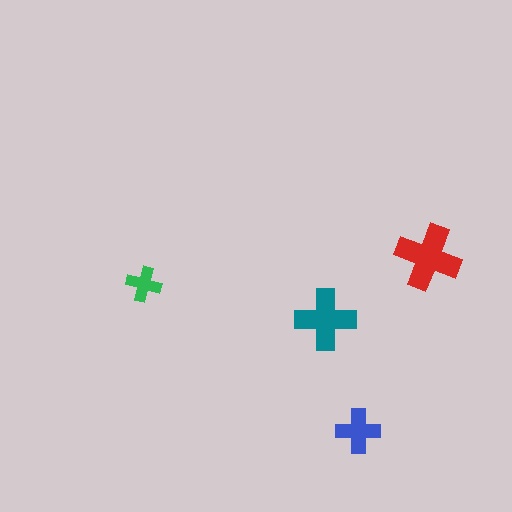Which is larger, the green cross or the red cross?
The red one.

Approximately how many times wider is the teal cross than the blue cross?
About 1.5 times wider.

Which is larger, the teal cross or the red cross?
The red one.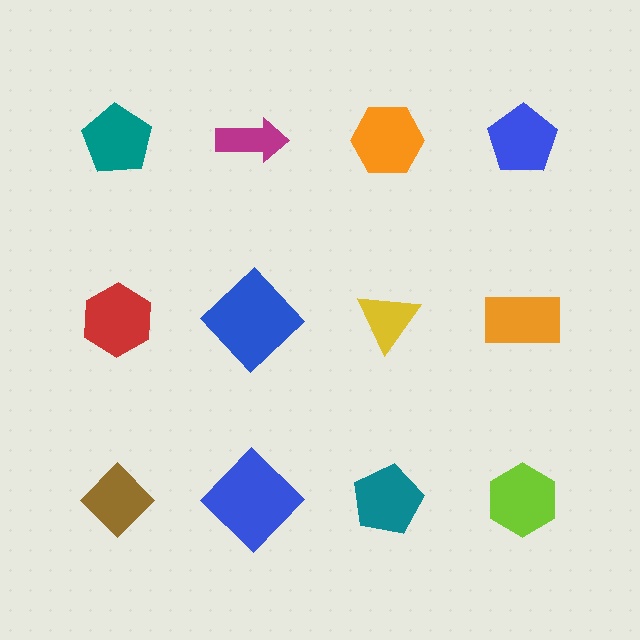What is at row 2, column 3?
A yellow triangle.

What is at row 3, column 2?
A blue diamond.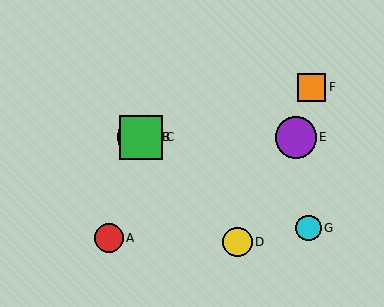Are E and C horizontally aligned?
Yes, both are at y≈137.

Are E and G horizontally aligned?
No, E is at y≈137 and G is at y≈228.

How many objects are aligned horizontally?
3 objects (B, C, E) are aligned horizontally.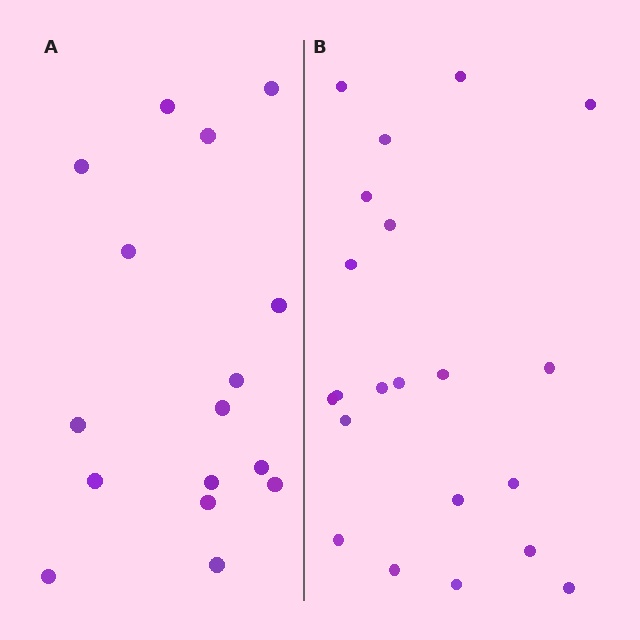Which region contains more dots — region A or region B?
Region B (the right region) has more dots.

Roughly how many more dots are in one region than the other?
Region B has about 5 more dots than region A.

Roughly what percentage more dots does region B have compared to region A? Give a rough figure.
About 30% more.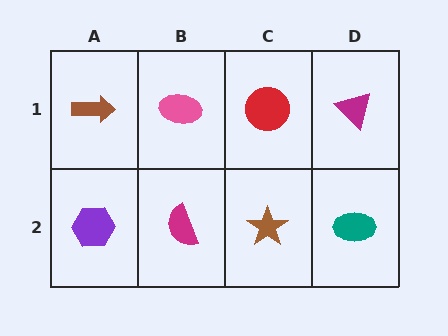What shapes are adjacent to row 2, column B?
A pink ellipse (row 1, column B), a purple hexagon (row 2, column A), a brown star (row 2, column C).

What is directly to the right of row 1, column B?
A red circle.